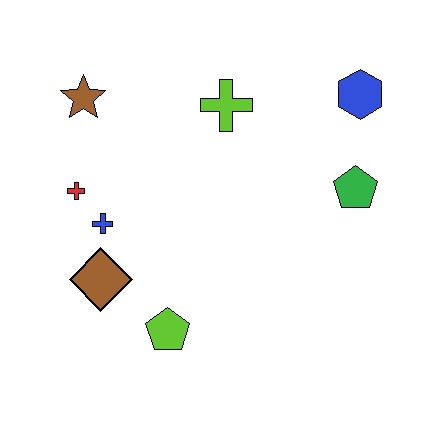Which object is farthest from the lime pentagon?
The blue hexagon is farthest from the lime pentagon.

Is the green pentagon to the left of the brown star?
No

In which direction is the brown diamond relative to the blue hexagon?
The brown diamond is to the left of the blue hexagon.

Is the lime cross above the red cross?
Yes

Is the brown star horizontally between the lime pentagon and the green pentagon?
No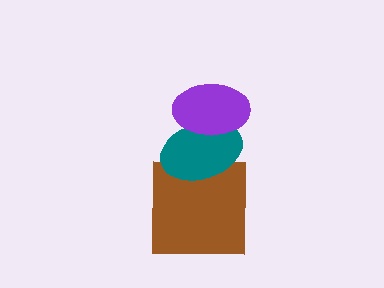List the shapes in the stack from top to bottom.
From top to bottom: the purple ellipse, the teal ellipse, the brown square.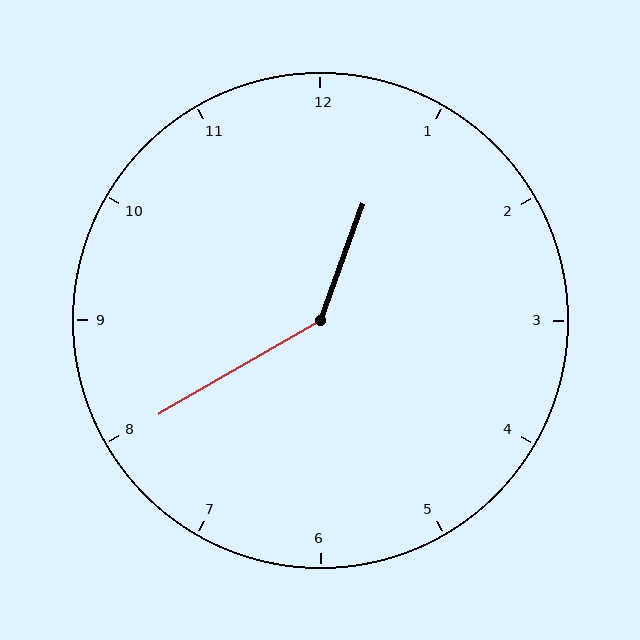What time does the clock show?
12:40.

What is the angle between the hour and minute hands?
Approximately 140 degrees.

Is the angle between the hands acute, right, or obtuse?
It is obtuse.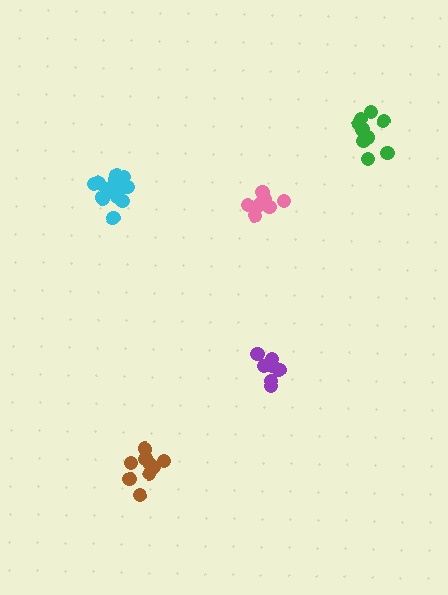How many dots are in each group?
Group 1: 10 dots, Group 2: 13 dots, Group 3: 10 dots, Group 4: 10 dots, Group 5: 7 dots (50 total).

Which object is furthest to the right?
The green cluster is rightmost.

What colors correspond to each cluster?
The clusters are colored: green, cyan, pink, brown, purple.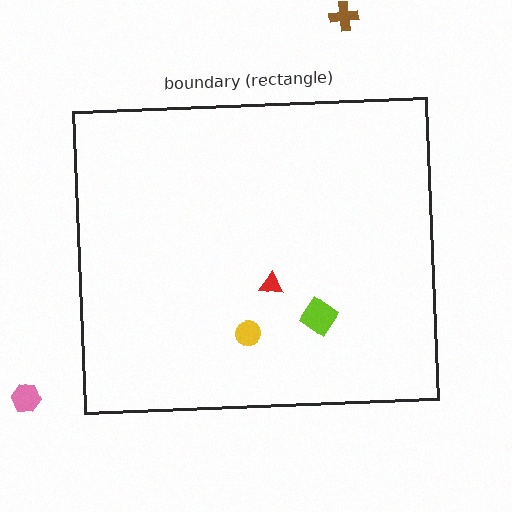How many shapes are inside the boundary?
3 inside, 2 outside.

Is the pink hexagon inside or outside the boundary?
Outside.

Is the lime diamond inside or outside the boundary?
Inside.